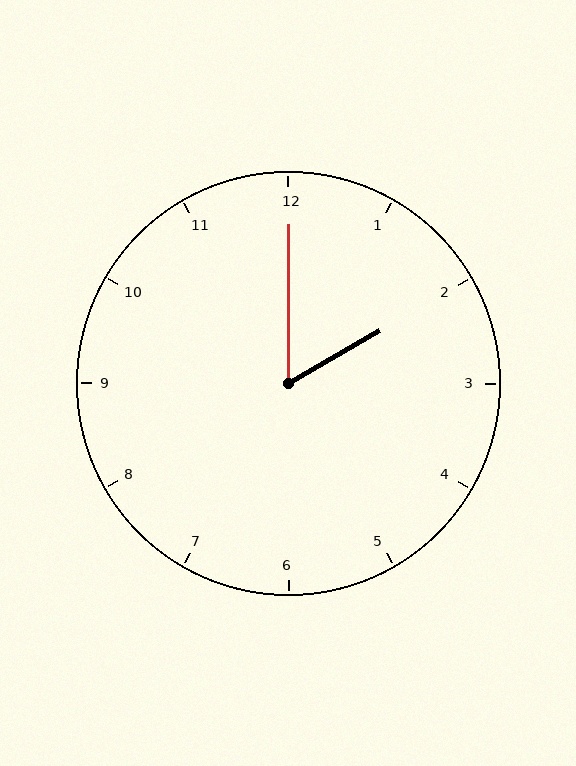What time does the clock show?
2:00.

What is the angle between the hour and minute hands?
Approximately 60 degrees.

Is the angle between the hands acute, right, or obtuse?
It is acute.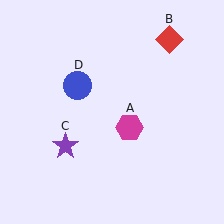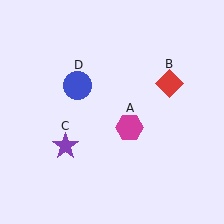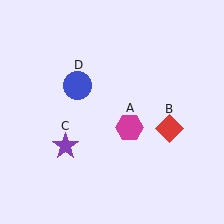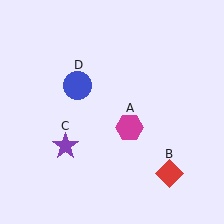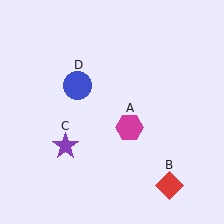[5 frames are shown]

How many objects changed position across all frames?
1 object changed position: red diamond (object B).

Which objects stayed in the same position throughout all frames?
Magenta hexagon (object A) and purple star (object C) and blue circle (object D) remained stationary.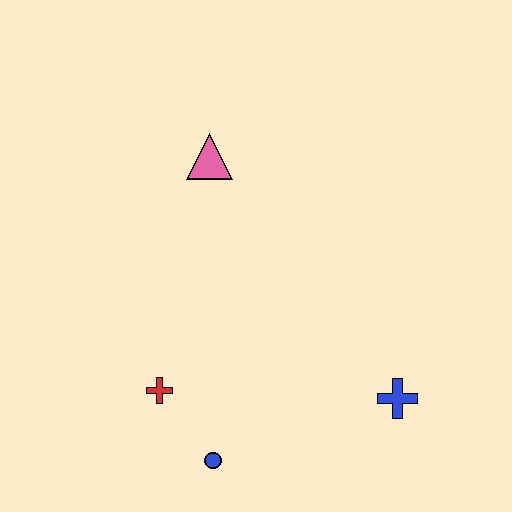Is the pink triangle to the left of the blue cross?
Yes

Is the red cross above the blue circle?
Yes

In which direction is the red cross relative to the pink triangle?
The red cross is below the pink triangle.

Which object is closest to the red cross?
The blue circle is closest to the red cross.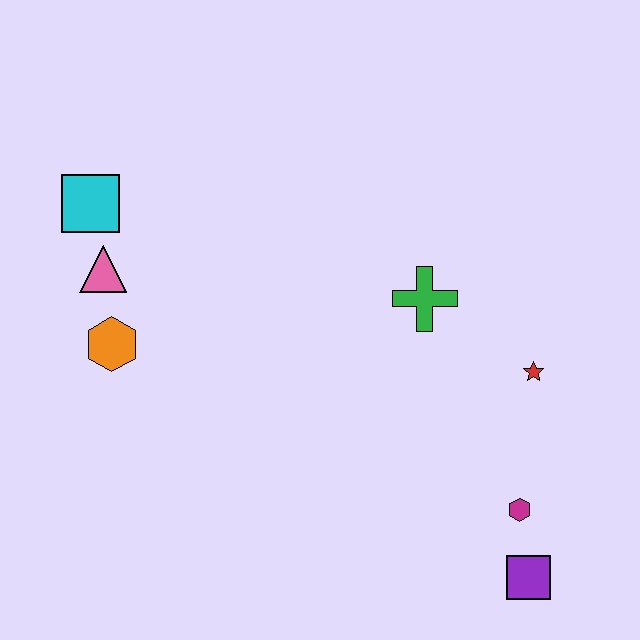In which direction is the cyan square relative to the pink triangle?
The cyan square is above the pink triangle.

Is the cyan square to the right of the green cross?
No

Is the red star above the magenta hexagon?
Yes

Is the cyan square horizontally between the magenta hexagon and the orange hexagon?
No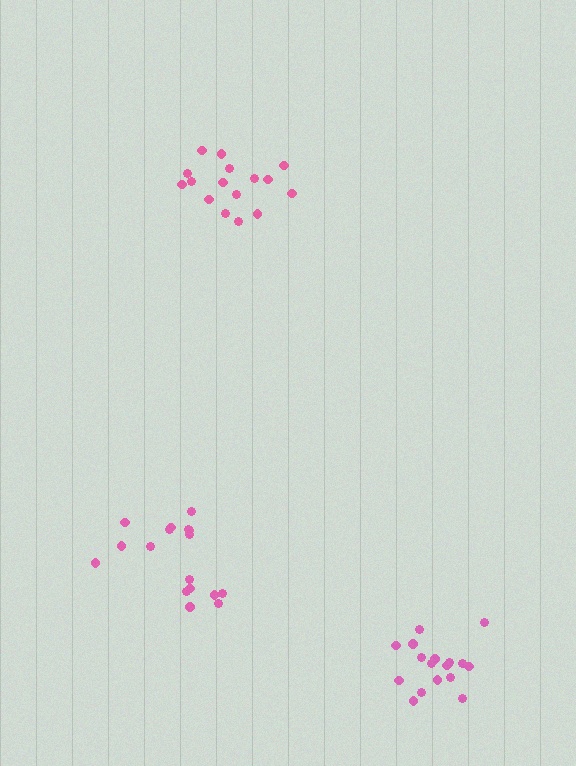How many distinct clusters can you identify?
There are 3 distinct clusters.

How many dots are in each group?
Group 1: 17 dots, Group 2: 16 dots, Group 3: 17 dots (50 total).